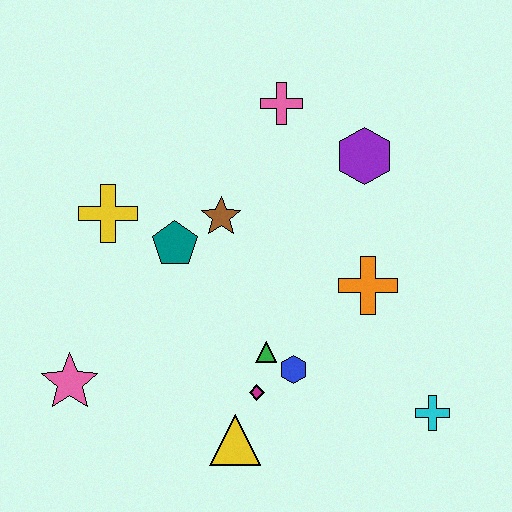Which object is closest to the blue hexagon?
The green triangle is closest to the blue hexagon.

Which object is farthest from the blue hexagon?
The pink cross is farthest from the blue hexagon.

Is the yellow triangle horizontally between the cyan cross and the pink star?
Yes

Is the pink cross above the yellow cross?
Yes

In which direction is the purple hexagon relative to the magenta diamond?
The purple hexagon is above the magenta diamond.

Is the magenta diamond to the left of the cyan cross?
Yes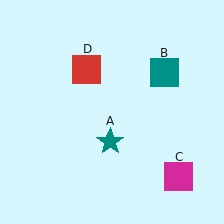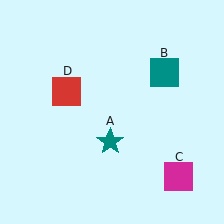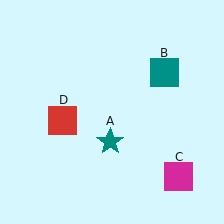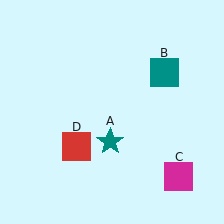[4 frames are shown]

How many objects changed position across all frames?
1 object changed position: red square (object D).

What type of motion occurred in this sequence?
The red square (object D) rotated counterclockwise around the center of the scene.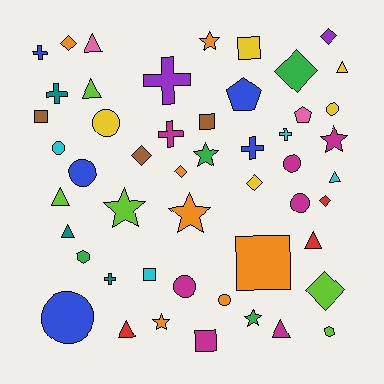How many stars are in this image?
There are 7 stars.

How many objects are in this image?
There are 50 objects.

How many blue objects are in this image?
There are 5 blue objects.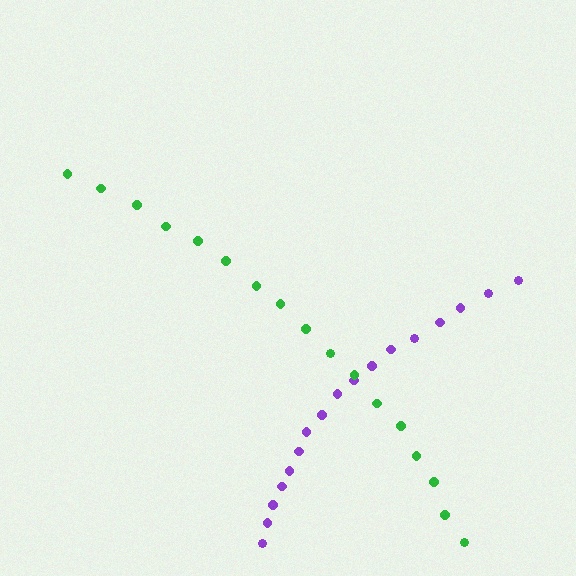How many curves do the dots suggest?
There are 2 distinct paths.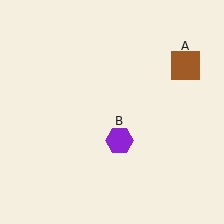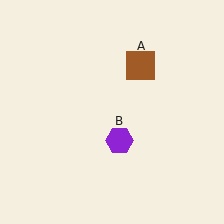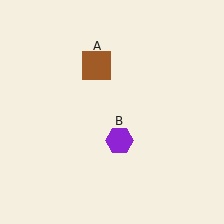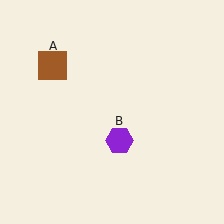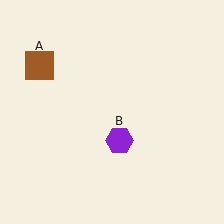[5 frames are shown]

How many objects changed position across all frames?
1 object changed position: brown square (object A).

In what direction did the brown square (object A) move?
The brown square (object A) moved left.